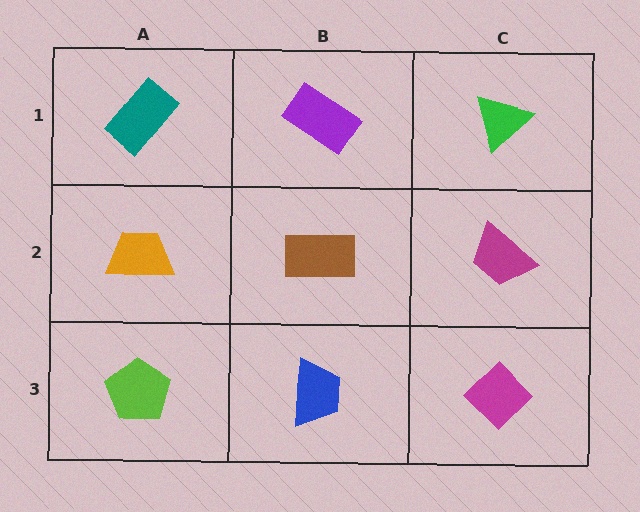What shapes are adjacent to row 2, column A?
A teal rectangle (row 1, column A), a lime pentagon (row 3, column A), a brown rectangle (row 2, column B).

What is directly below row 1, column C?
A magenta trapezoid.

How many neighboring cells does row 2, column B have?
4.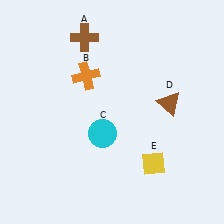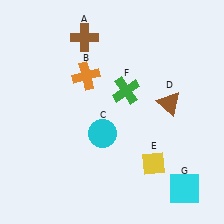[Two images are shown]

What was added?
A green cross (F), a cyan square (G) were added in Image 2.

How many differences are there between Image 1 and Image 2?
There are 2 differences between the two images.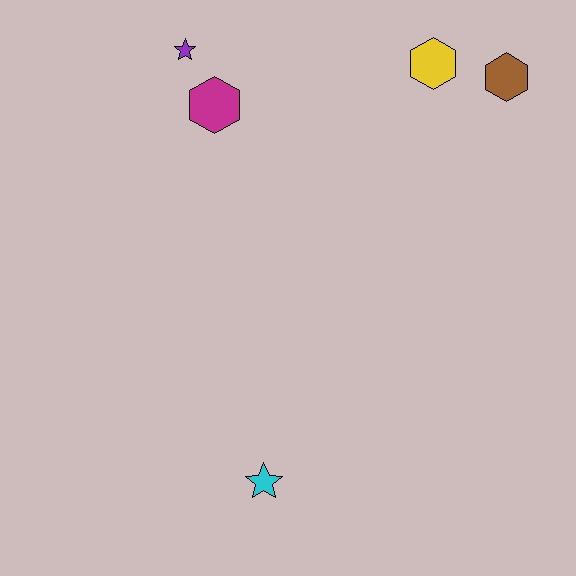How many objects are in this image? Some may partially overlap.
There are 5 objects.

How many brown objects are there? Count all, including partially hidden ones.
There is 1 brown object.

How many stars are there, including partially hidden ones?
There are 2 stars.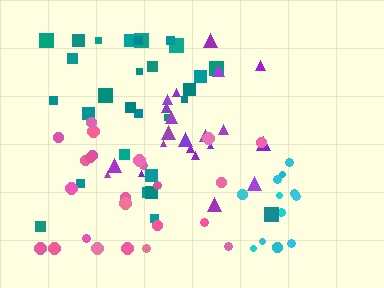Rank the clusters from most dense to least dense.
purple, cyan, pink, teal.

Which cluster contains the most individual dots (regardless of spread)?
Teal (30).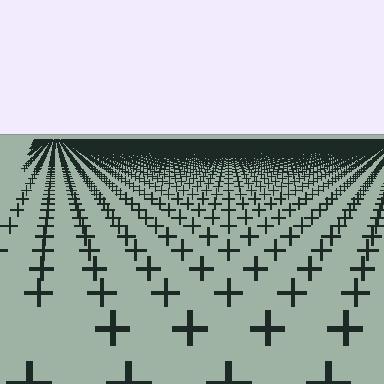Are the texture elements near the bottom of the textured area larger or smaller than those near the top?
Larger. Near the bottom, elements are closer to the viewer and appear at a bigger on-screen size.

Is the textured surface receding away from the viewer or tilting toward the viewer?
The surface is receding away from the viewer. Texture elements get smaller and denser toward the top.